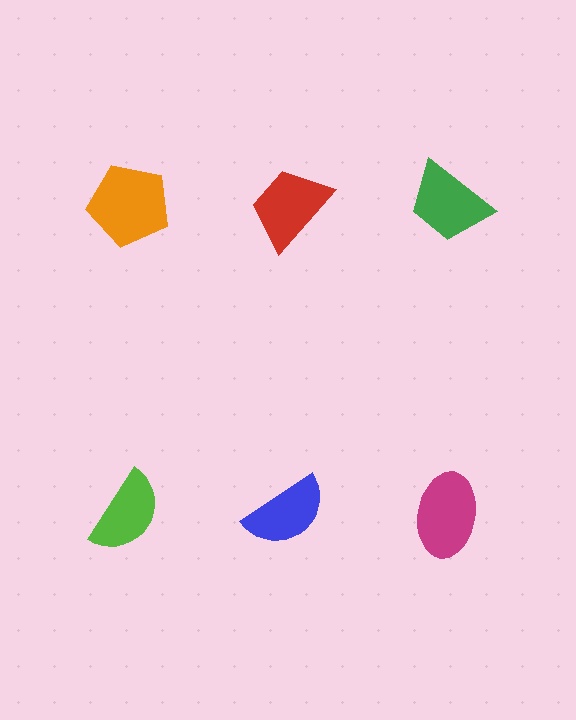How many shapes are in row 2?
3 shapes.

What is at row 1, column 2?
A red trapezoid.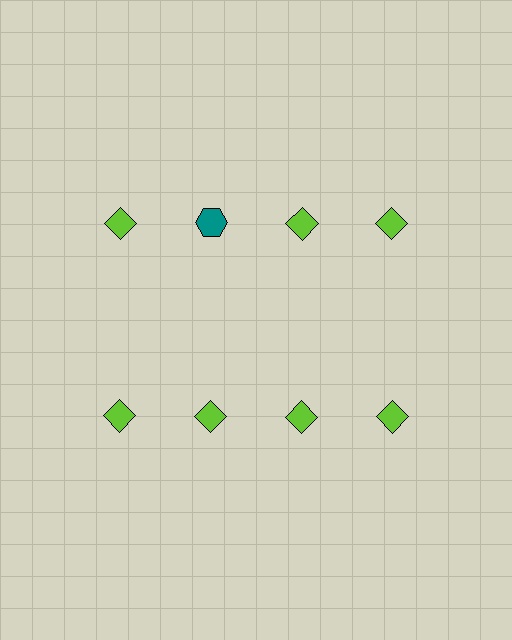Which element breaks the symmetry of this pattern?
The teal hexagon in the top row, second from left column breaks the symmetry. All other shapes are lime diamonds.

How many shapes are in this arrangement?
There are 8 shapes arranged in a grid pattern.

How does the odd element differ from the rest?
It differs in both color (teal instead of lime) and shape (hexagon instead of diamond).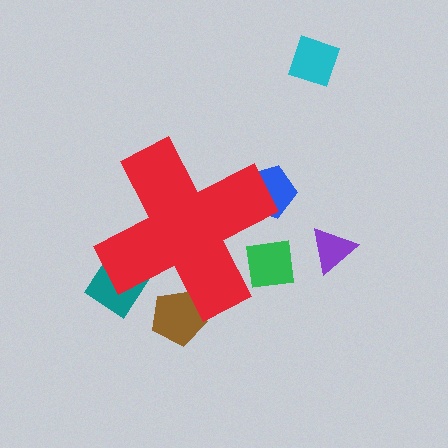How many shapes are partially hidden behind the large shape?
4 shapes are partially hidden.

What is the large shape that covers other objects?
A red cross.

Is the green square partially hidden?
Yes, the green square is partially hidden behind the red cross.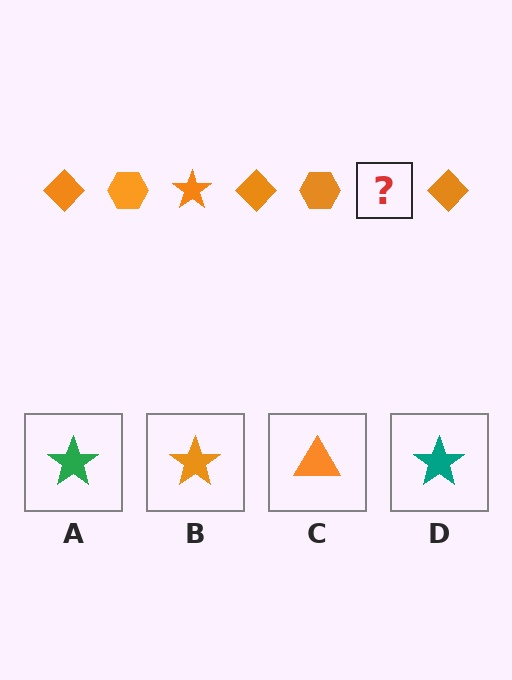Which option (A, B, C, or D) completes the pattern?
B.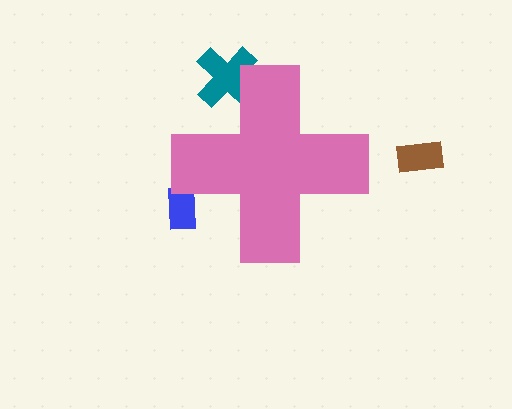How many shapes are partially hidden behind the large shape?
2 shapes are partially hidden.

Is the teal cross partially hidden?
Yes, the teal cross is partially hidden behind the pink cross.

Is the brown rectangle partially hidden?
No, the brown rectangle is fully visible.